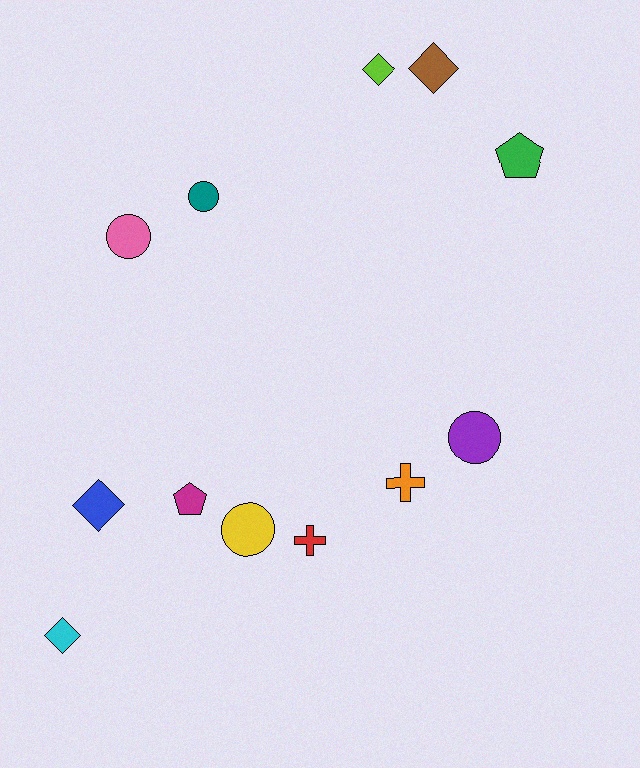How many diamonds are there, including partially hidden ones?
There are 4 diamonds.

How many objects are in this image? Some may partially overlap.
There are 12 objects.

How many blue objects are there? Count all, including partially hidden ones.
There is 1 blue object.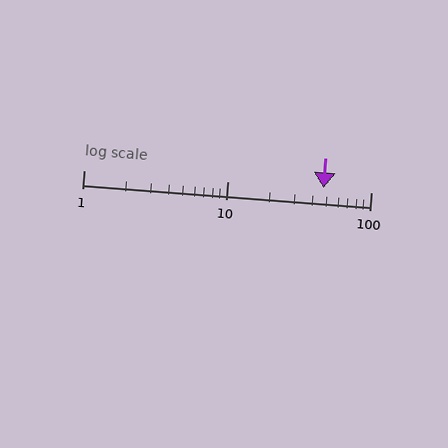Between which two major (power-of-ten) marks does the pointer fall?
The pointer is between 10 and 100.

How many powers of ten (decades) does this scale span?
The scale spans 2 decades, from 1 to 100.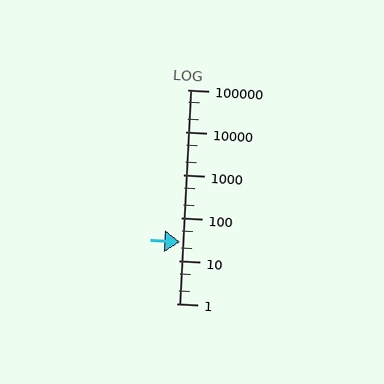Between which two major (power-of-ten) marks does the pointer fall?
The pointer is between 10 and 100.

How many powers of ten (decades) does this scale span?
The scale spans 5 decades, from 1 to 100000.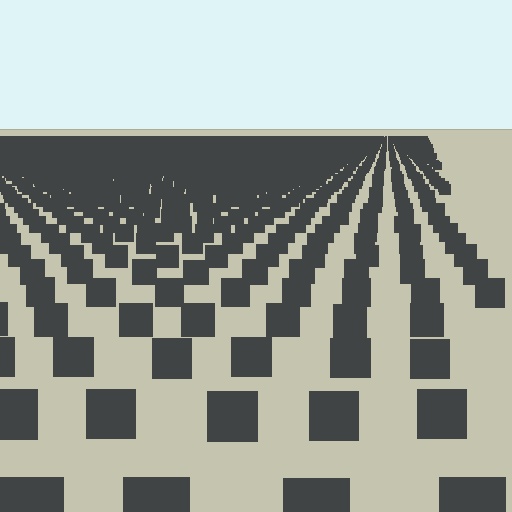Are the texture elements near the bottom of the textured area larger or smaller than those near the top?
Larger. Near the bottom, elements are closer to the viewer and appear at a bigger on-screen size.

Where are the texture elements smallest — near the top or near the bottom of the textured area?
Near the top.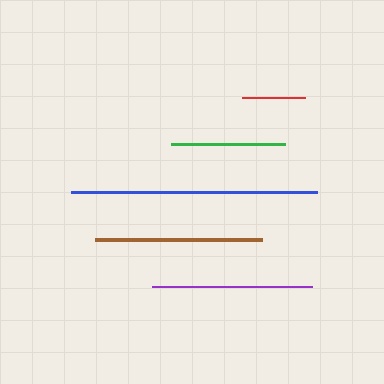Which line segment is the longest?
The blue line is the longest at approximately 245 pixels.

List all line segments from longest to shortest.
From longest to shortest: blue, brown, purple, green, red.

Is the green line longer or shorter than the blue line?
The blue line is longer than the green line.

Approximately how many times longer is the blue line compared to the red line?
The blue line is approximately 3.9 times the length of the red line.